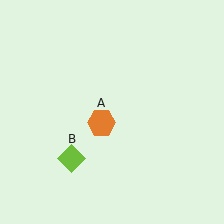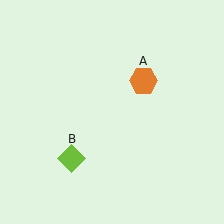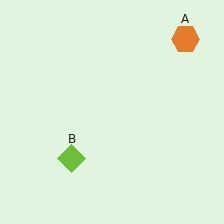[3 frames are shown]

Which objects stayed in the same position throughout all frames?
Lime diamond (object B) remained stationary.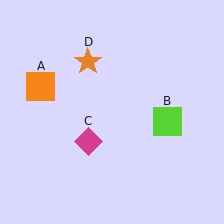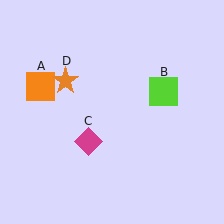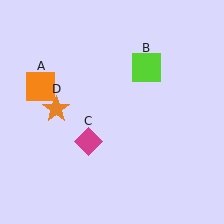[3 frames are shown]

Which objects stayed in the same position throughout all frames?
Orange square (object A) and magenta diamond (object C) remained stationary.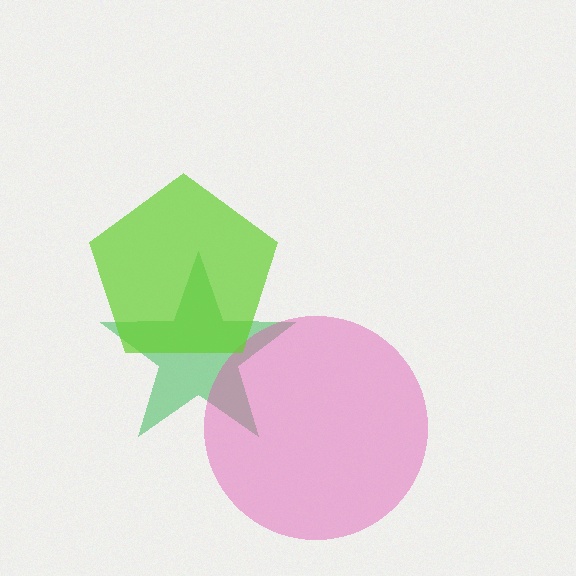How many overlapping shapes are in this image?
There are 3 overlapping shapes in the image.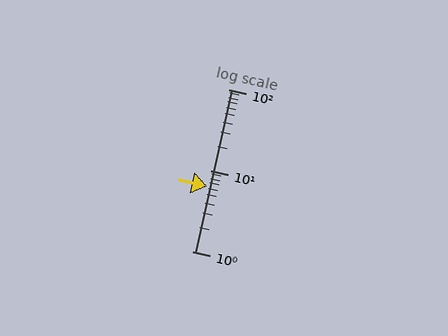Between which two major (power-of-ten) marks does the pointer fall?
The pointer is between 1 and 10.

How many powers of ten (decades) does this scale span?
The scale spans 2 decades, from 1 to 100.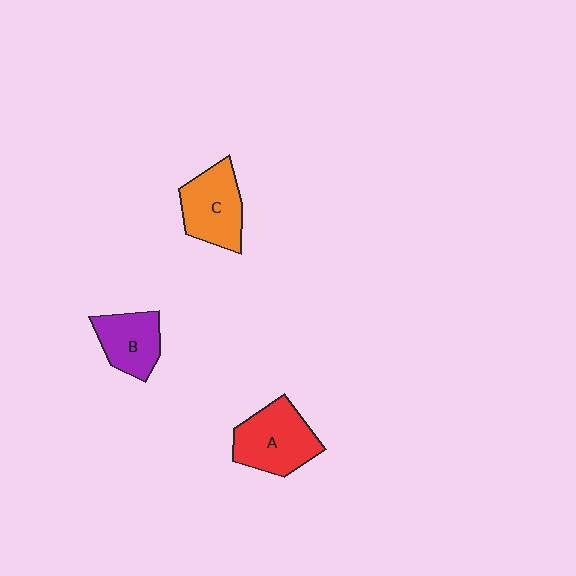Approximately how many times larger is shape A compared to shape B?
Approximately 1.3 times.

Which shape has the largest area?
Shape A (red).